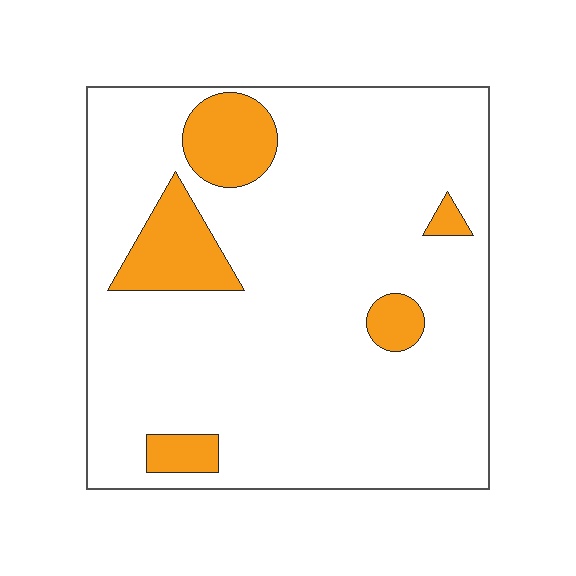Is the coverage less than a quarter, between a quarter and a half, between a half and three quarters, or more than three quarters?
Less than a quarter.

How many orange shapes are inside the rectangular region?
5.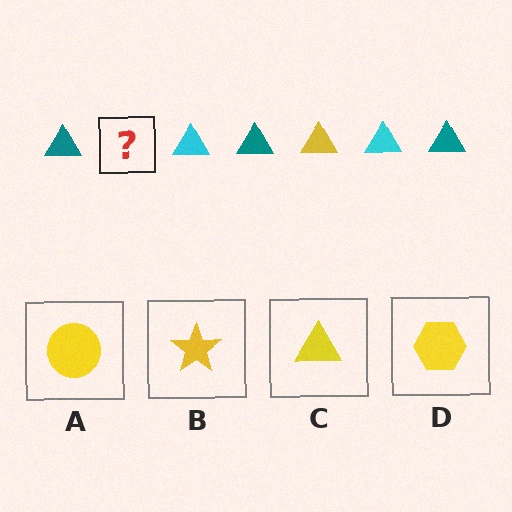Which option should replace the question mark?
Option C.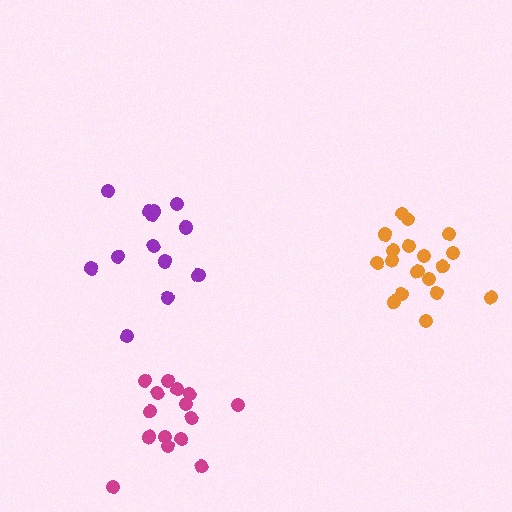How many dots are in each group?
Group 1: 18 dots, Group 2: 15 dots, Group 3: 13 dots (46 total).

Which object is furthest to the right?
The orange cluster is rightmost.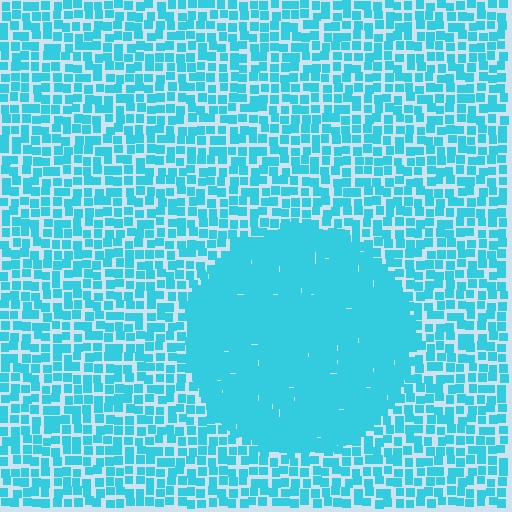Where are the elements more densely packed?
The elements are more densely packed inside the circle boundary.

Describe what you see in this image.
The image contains small cyan elements arranged at two different densities. A circle-shaped region is visible where the elements are more densely packed than the surrounding area.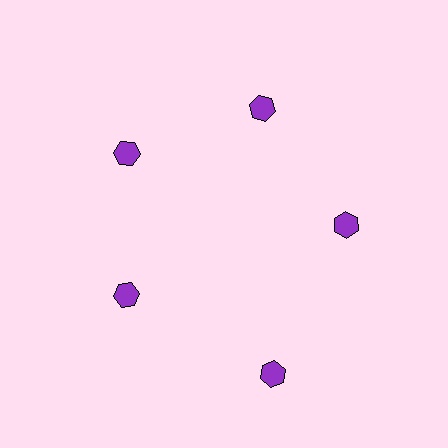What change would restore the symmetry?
The symmetry would be restored by moving it inward, back onto the ring so that all 5 hexagons sit at equal angles and equal distance from the center.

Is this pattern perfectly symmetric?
No. The 5 purple hexagons are arranged in a ring, but one element near the 5 o'clock position is pushed outward from the center, breaking the 5-fold rotational symmetry.